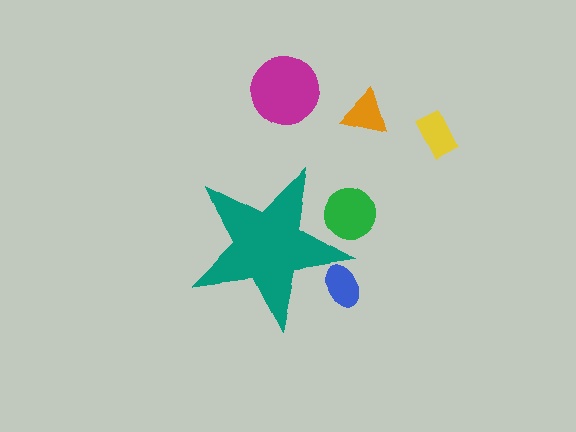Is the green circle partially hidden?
Yes, the green circle is partially hidden behind the teal star.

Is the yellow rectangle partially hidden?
No, the yellow rectangle is fully visible.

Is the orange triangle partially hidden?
No, the orange triangle is fully visible.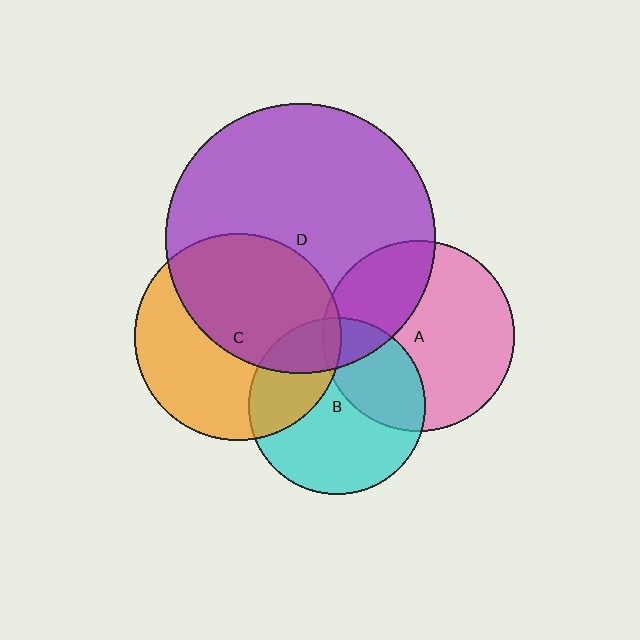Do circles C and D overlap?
Yes.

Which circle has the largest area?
Circle D (purple).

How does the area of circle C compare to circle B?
Approximately 1.4 times.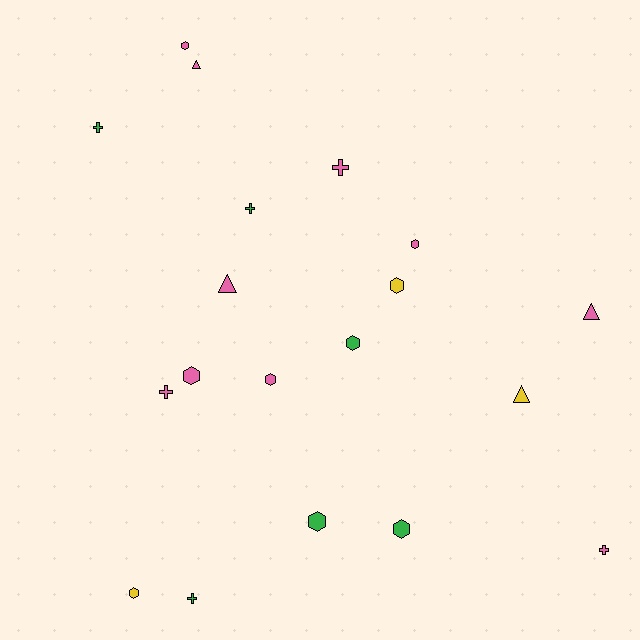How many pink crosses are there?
There are 3 pink crosses.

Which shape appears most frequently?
Hexagon, with 9 objects.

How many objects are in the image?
There are 19 objects.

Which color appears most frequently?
Pink, with 10 objects.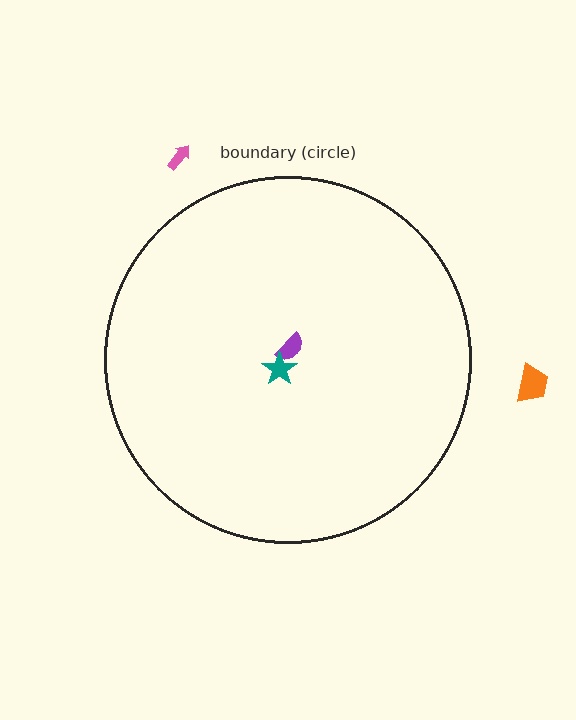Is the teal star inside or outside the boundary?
Inside.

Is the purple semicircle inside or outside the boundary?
Inside.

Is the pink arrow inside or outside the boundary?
Outside.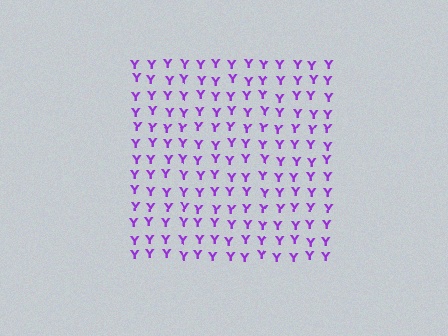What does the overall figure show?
The overall figure shows a square.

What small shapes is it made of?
It is made of small letter Y's.